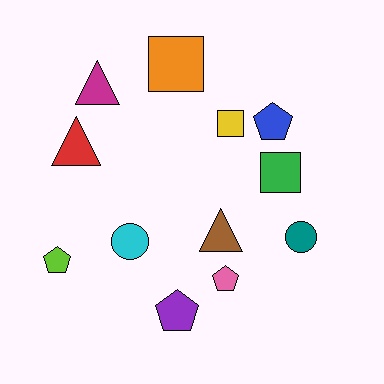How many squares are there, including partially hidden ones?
There are 3 squares.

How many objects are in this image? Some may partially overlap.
There are 12 objects.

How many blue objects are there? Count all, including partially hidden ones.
There is 1 blue object.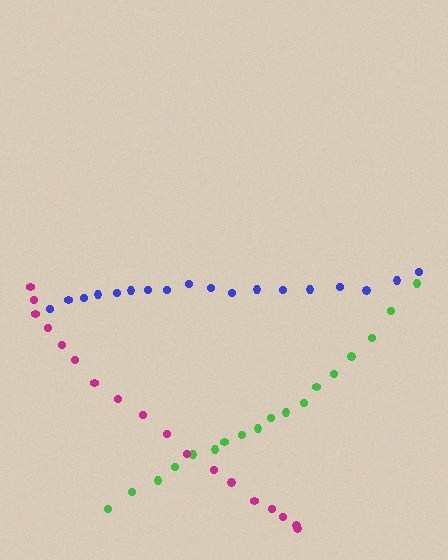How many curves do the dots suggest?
There are 3 distinct paths.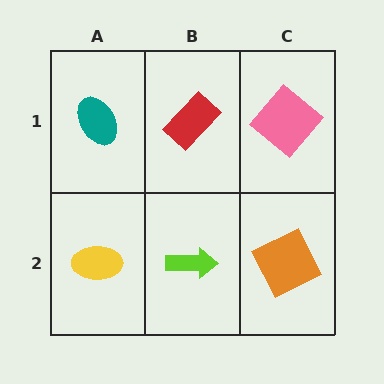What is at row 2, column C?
An orange square.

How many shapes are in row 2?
3 shapes.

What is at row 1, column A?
A teal ellipse.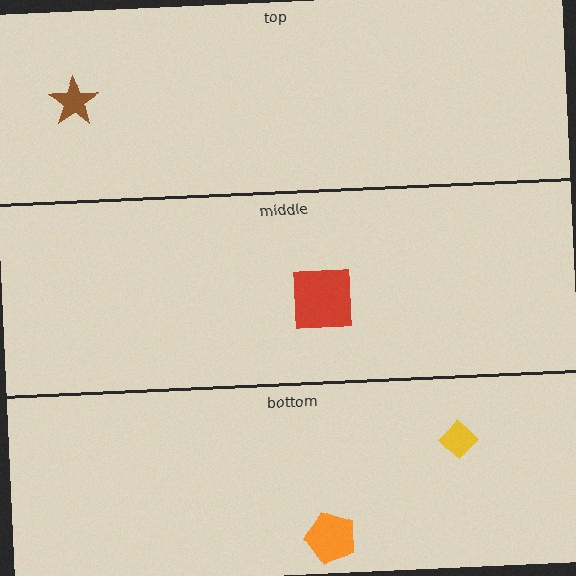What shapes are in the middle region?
The red square.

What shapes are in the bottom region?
The orange pentagon, the yellow diamond.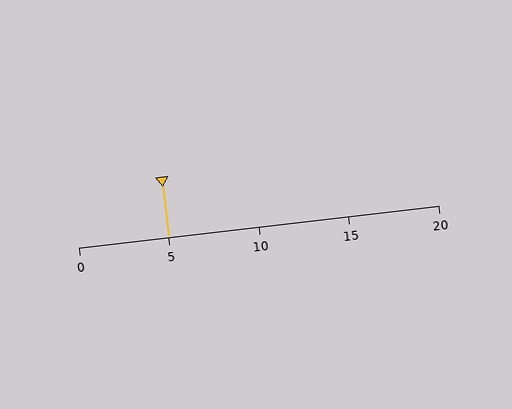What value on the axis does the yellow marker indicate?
The marker indicates approximately 5.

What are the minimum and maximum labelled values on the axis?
The axis runs from 0 to 20.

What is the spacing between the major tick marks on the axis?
The major ticks are spaced 5 apart.